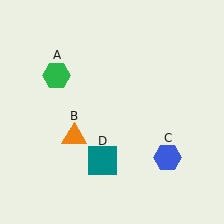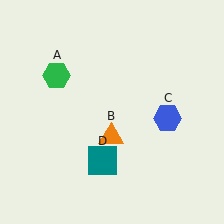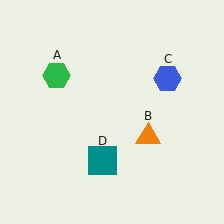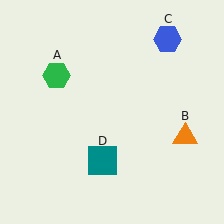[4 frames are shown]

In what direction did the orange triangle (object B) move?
The orange triangle (object B) moved right.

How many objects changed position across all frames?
2 objects changed position: orange triangle (object B), blue hexagon (object C).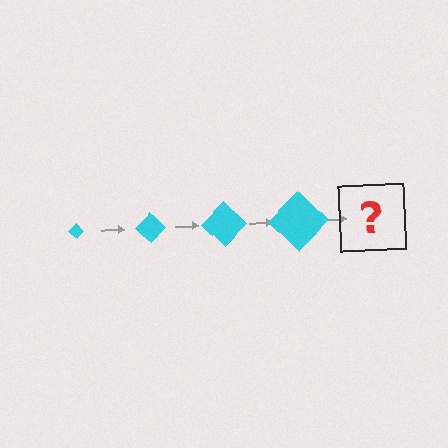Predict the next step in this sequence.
The next step is a cyan diamond, larger than the previous one.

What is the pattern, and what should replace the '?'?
The pattern is that the diamond gets progressively larger each step. The '?' should be a cyan diamond, larger than the previous one.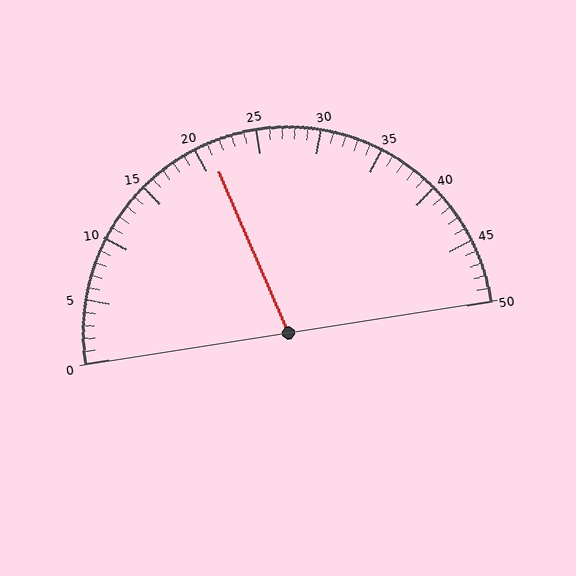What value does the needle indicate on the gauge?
The needle indicates approximately 21.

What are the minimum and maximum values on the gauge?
The gauge ranges from 0 to 50.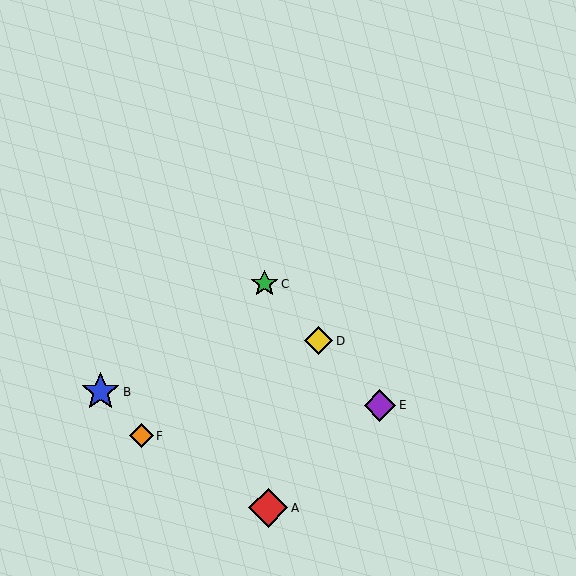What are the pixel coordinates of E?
Object E is at (380, 405).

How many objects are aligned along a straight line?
3 objects (C, D, E) are aligned along a straight line.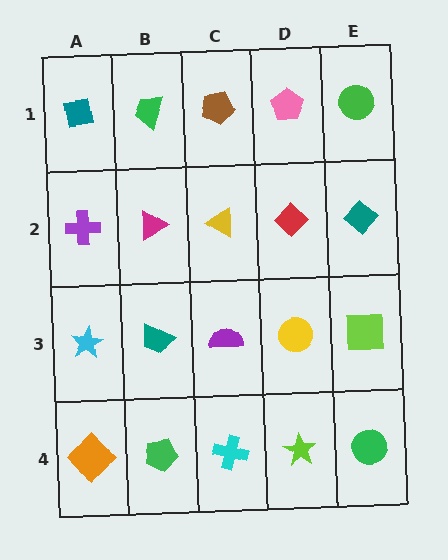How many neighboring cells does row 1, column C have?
3.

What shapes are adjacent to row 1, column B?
A magenta triangle (row 2, column B), a teal square (row 1, column A), a brown pentagon (row 1, column C).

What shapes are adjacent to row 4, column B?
A teal trapezoid (row 3, column B), an orange diamond (row 4, column A), a cyan cross (row 4, column C).